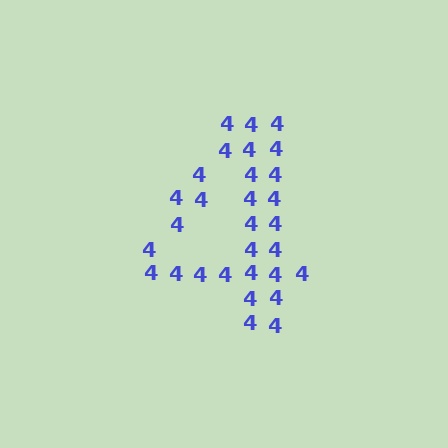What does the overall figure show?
The overall figure shows the digit 4.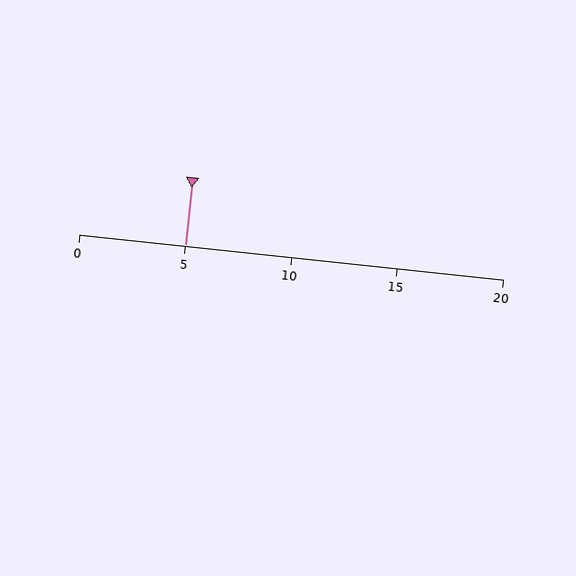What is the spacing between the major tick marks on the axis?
The major ticks are spaced 5 apart.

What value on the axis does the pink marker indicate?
The marker indicates approximately 5.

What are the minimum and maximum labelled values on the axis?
The axis runs from 0 to 20.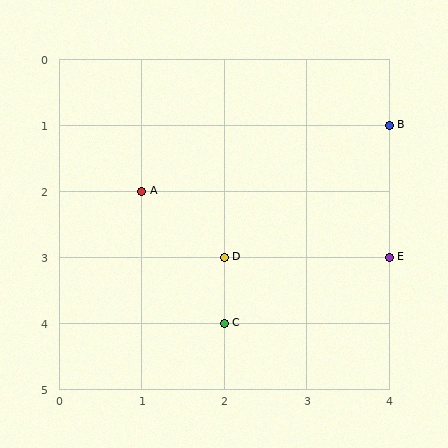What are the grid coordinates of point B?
Point B is at grid coordinates (4, 1).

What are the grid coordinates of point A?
Point A is at grid coordinates (1, 2).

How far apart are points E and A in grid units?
Points E and A are 3 columns and 1 row apart (about 3.2 grid units diagonally).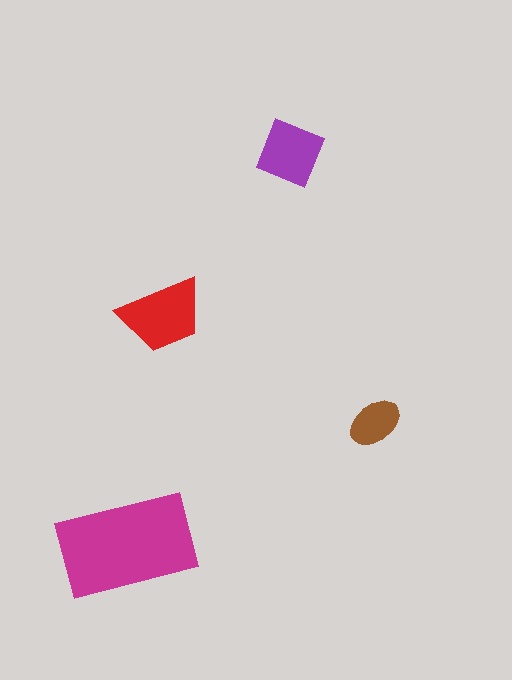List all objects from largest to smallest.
The magenta rectangle, the red trapezoid, the purple diamond, the brown ellipse.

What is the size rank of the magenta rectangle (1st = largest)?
1st.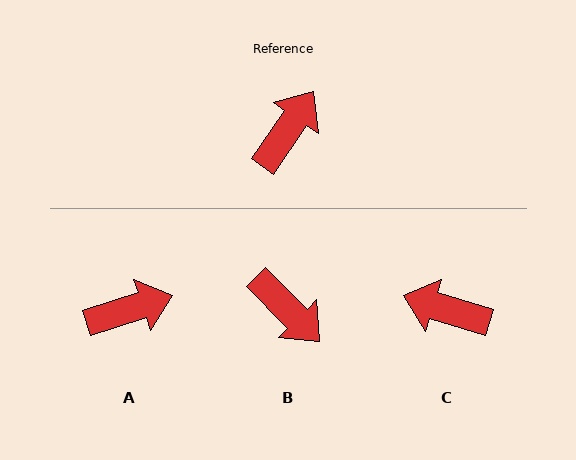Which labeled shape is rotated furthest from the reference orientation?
C, about 107 degrees away.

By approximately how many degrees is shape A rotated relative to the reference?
Approximately 38 degrees clockwise.